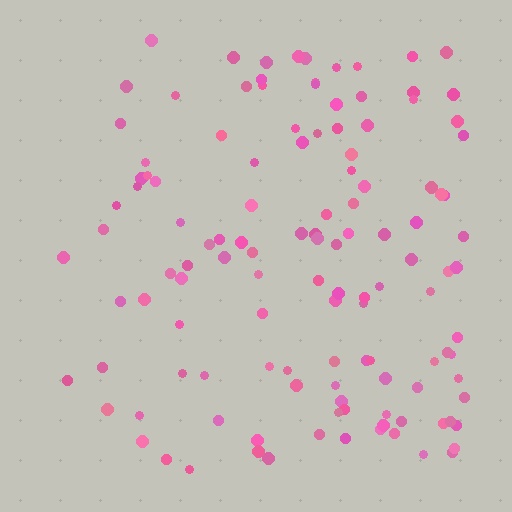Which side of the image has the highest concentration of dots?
The right.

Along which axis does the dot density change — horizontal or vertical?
Horizontal.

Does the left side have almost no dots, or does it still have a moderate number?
Still a moderate number, just noticeably fewer than the right.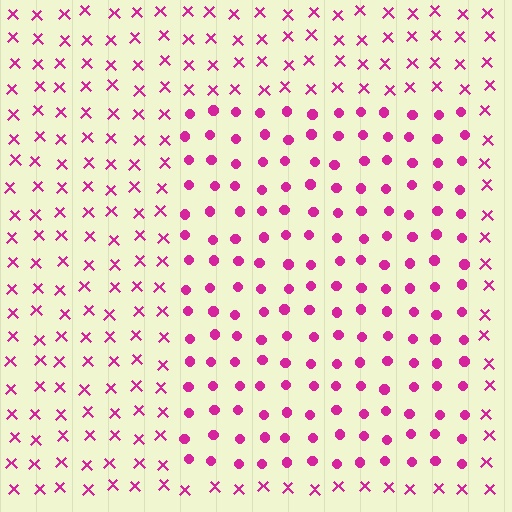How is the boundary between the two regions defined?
The boundary is defined by a change in element shape: circles inside vs. X marks outside. All elements share the same color and spacing.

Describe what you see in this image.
The image is filled with small magenta elements arranged in a uniform grid. A rectangle-shaped region contains circles, while the surrounding area contains X marks. The boundary is defined purely by the change in element shape.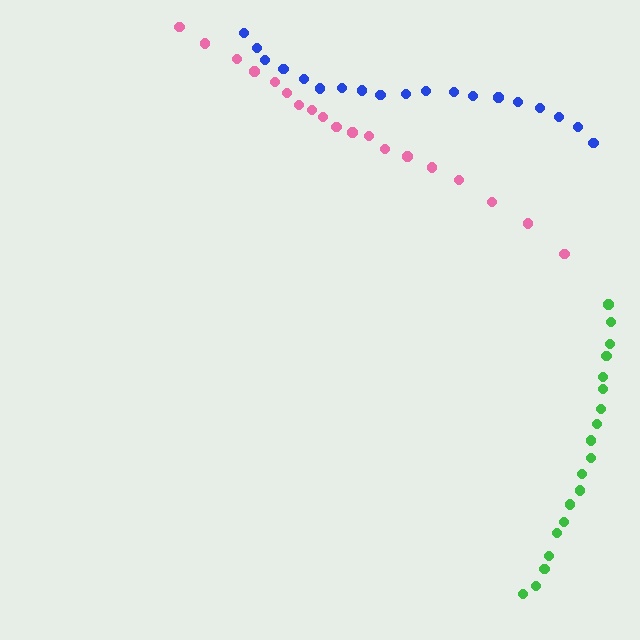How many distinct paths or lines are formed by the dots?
There are 3 distinct paths.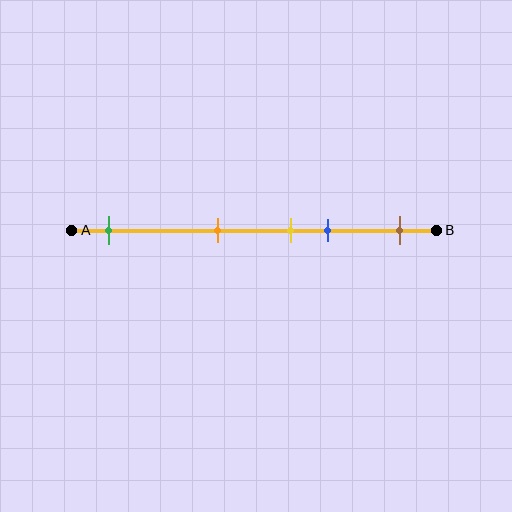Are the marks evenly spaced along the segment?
No, the marks are not evenly spaced.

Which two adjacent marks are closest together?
The yellow and blue marks are the closest adjacent pair.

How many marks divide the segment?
There are 5 marks dividing the segment.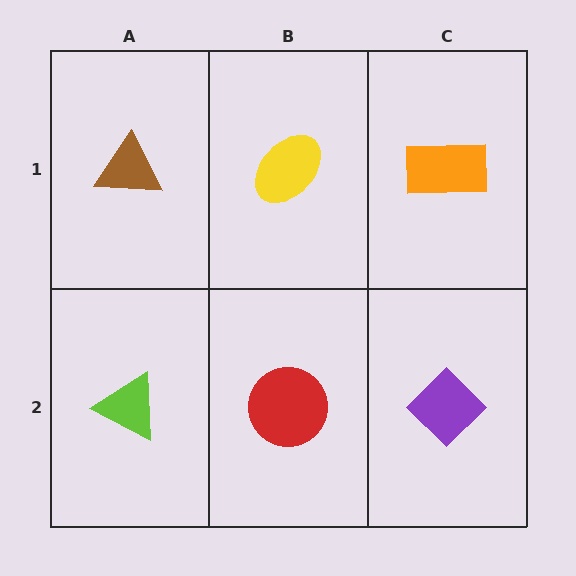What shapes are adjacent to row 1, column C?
A purple diamond (row 2, column C), a yellow ellipse (row 1, column B).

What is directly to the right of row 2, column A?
A red circle.